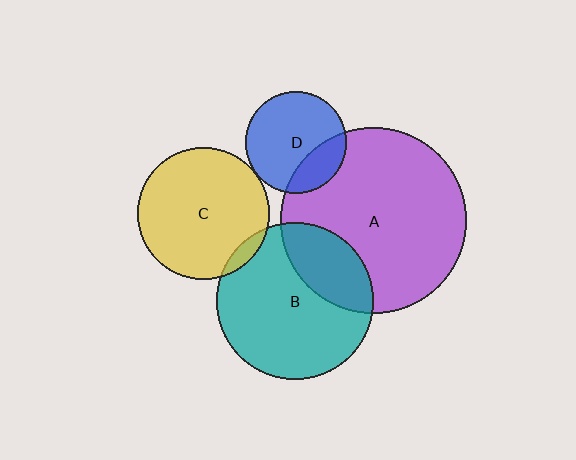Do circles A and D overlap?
Yes.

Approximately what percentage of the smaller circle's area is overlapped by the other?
Approximately 25%.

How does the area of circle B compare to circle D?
Approximately 2.4 times.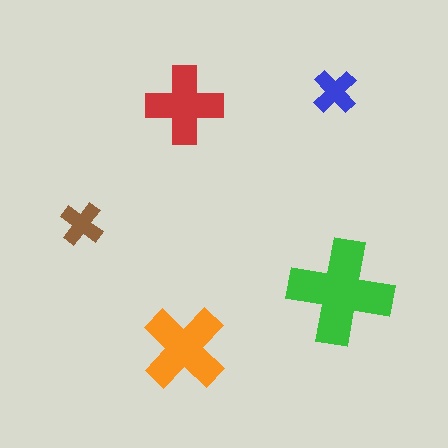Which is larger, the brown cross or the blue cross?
The blue one.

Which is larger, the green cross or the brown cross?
The green one.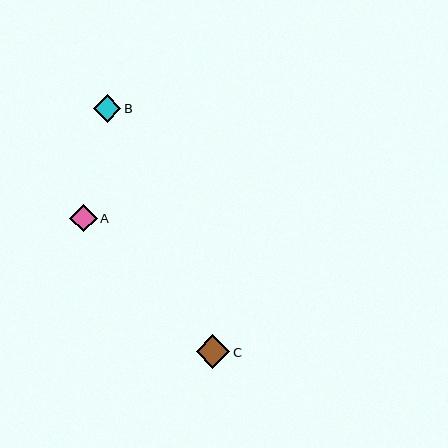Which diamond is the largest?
Diamond C is the largest with a size of approximately 34 pixels.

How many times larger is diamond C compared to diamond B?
Diamond C is approximately 1.2 times the size of diamond B.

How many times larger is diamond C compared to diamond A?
Diamond C is approximately 1.2 times the size of diamond A.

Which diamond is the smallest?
Diamond B is the smallest with a size of approximately 28 pixels.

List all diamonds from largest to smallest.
From largest to smallest: C, A, B.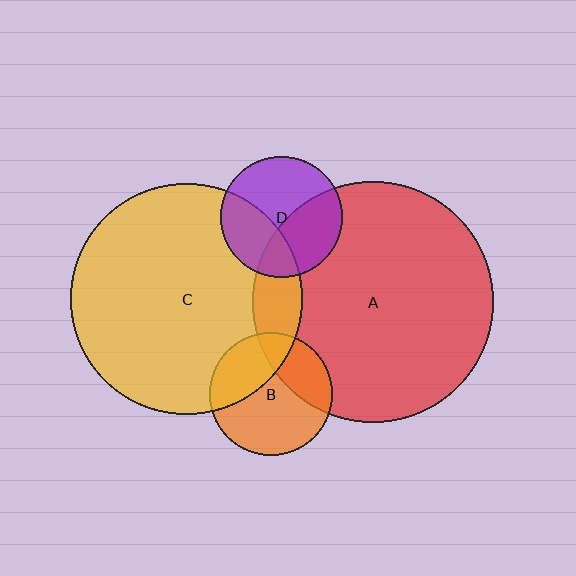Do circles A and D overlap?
Yes.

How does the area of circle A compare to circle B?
Approximately 3.8 times.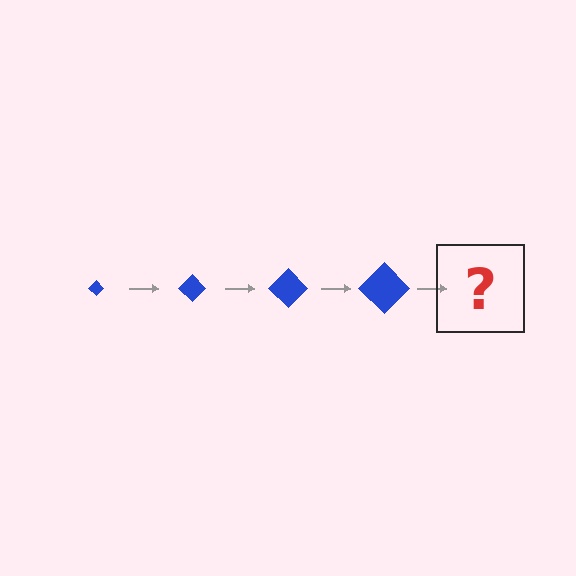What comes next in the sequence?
The next element should be a blue diamond, larger than the previous one.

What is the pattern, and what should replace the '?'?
The pattern is that the diamond gets progressively larger each step. The '?' should be a blue diamond, larger than the previous one.